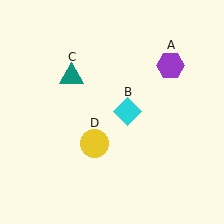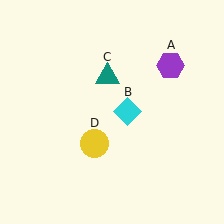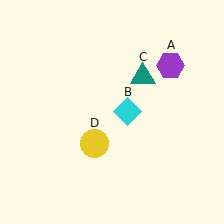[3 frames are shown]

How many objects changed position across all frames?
1 object changed position: teal triangle (object C).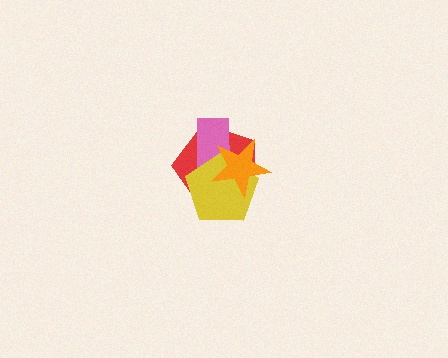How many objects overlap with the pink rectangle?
3 objects overlap with the pink rectangle.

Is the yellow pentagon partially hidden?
Yes, it is partially covered by another shape.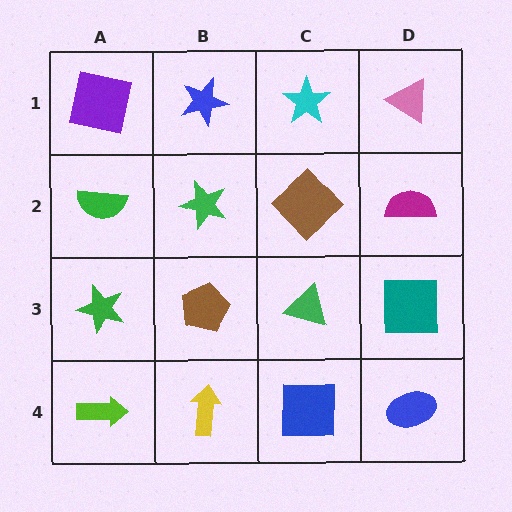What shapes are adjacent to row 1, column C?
A brown diamond (row 2, column C), a blue star (row 1, column B), a pink triangle (row 1, column D).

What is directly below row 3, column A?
A lime arrow.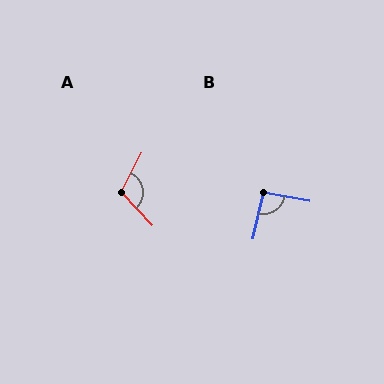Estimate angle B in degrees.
Approximately 92 degrees.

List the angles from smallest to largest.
B (92°), A (110°).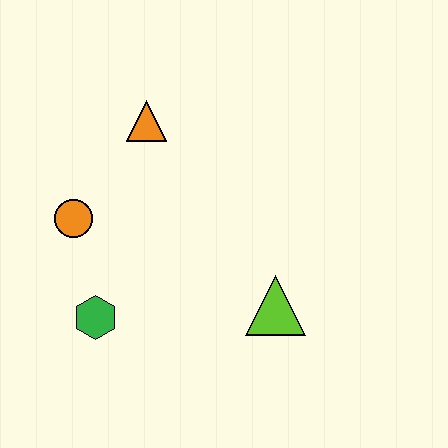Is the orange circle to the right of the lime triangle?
No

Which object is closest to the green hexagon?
The orange circle is closest to the green hexagon.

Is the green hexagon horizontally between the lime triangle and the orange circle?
Yes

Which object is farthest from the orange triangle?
The lime triangle is farthest from the orange triangle.